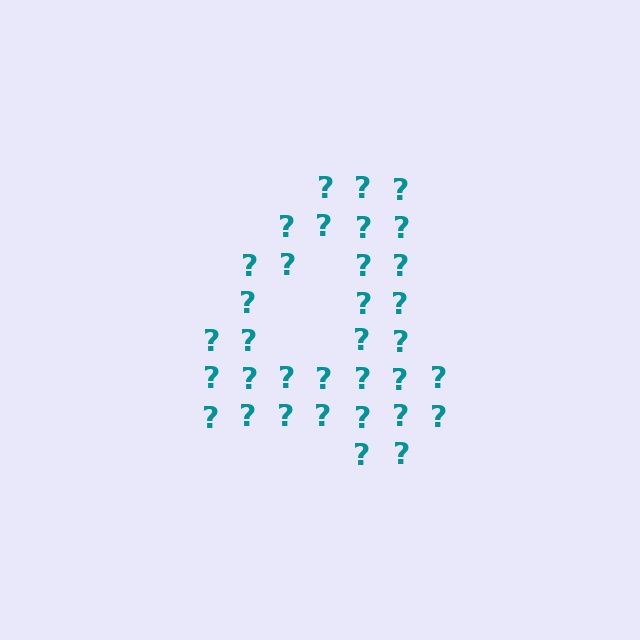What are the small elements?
The small elements are question marks.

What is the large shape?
The large shape is the digit 4.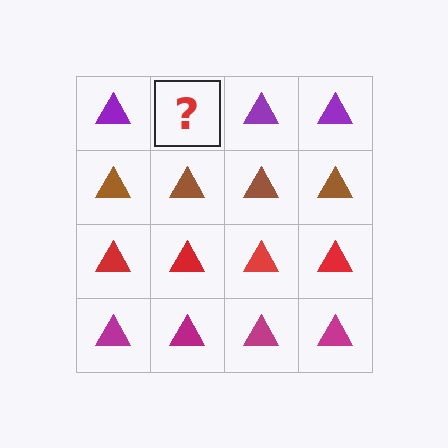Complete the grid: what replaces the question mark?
The question mark should be replaced with a purple triangle.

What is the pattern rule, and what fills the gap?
The rule is that each row has a consistent color. The gap should be filled with a purple triangle.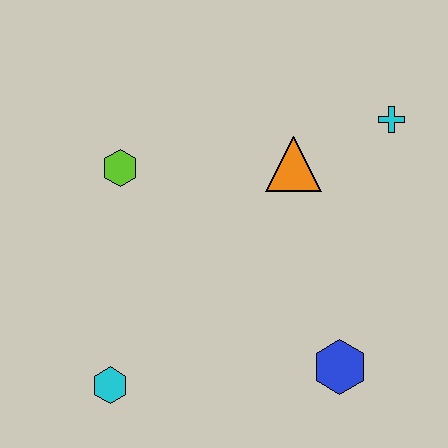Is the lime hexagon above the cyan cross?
No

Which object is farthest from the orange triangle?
The cyan hexagon is farthest from the orange triangle.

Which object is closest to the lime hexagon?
The orange triangle is closest to the lime hexagon.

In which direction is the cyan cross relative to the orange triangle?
The cyan cross is to the right of the orange triangle.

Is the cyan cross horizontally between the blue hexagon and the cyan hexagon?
No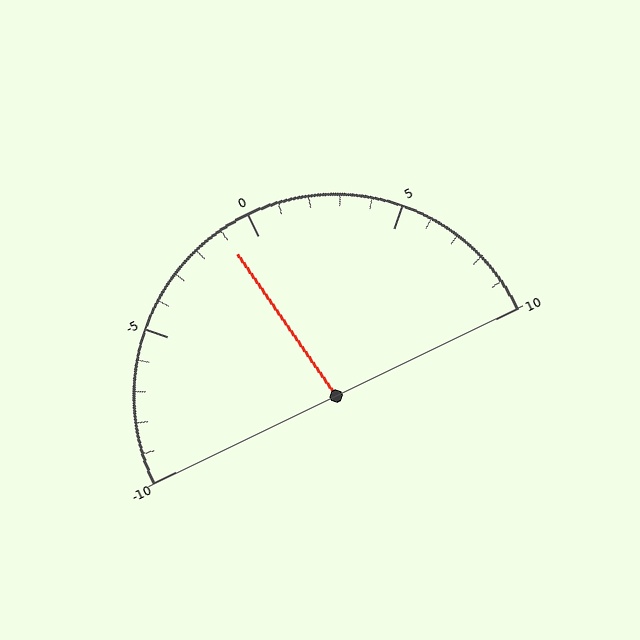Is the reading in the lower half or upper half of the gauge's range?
The reading is in the lower half of the range (-10 to 10).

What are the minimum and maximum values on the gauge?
The gauge ranges from -10 to 10.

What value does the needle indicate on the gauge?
The needle indicates approximately -1.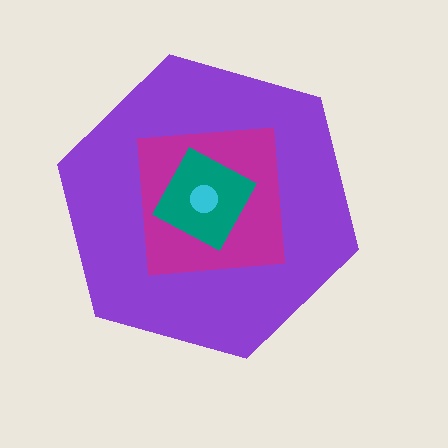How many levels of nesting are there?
4.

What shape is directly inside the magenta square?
The teal diamond.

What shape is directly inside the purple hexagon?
The magenta square.